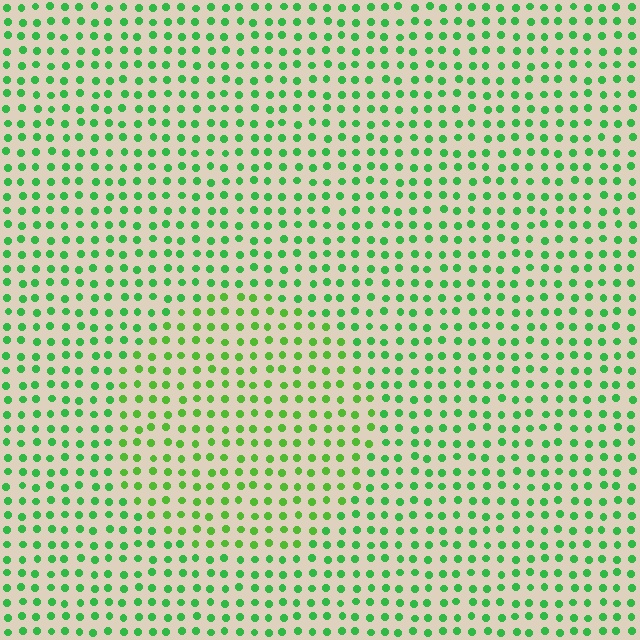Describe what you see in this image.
The image is filled with small green elements in a uniform arrangement. A circle-shaped region is visible where the elements are tinted to a slightly different hue, forming a subtle color boundary.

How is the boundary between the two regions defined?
The boundary is defined purely by a slight shift in hue (about 23 degrees). Spacing, size, and orientation are identical on both sides.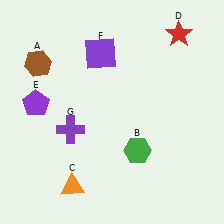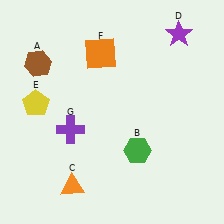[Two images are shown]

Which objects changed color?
D changed from red to purple. E changed from purple to yellow. F changed from purple to orange.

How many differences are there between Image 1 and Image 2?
There are 3 differences between the two images.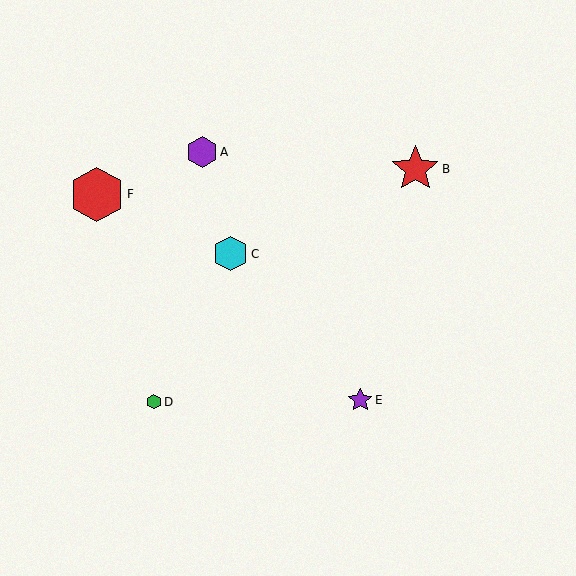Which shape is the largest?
The red hexagon (labeled F) is the largest.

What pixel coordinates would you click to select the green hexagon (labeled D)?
Click at (154, 402) to select the green hexagon D.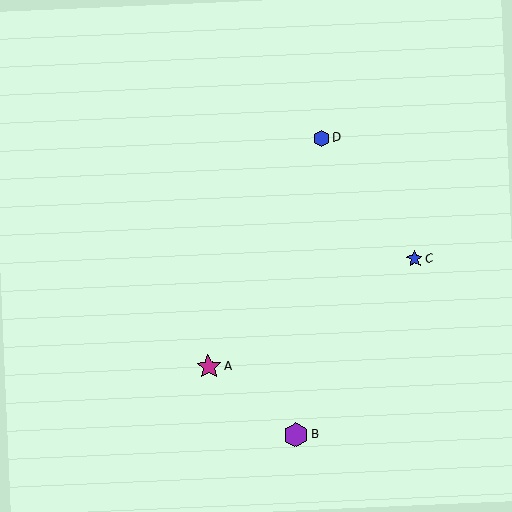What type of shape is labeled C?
Shape C is a blue star.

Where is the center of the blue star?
The center of the blue star is at (415, 259).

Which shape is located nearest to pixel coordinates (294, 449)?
The purple hexagon (labeled B) at (296, 435) is nearest to that location.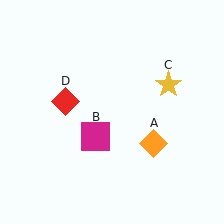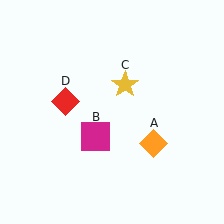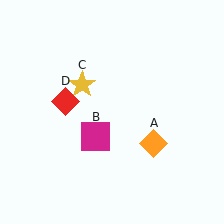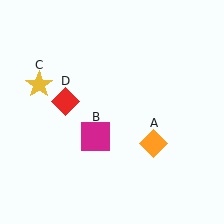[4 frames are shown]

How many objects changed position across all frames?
1 object changed position: yellow star (object C).